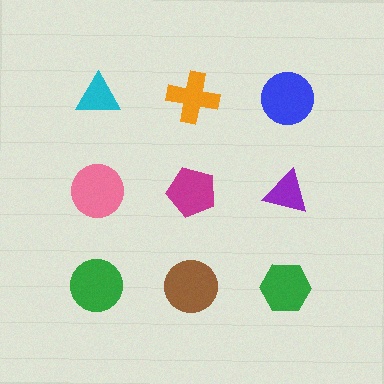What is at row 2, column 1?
A pink circle.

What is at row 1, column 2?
An orange cross.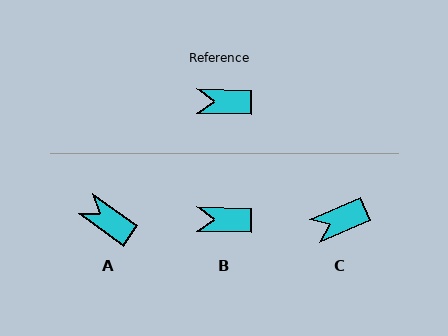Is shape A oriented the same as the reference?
No, it is off by about 34 degrees.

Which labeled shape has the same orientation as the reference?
B.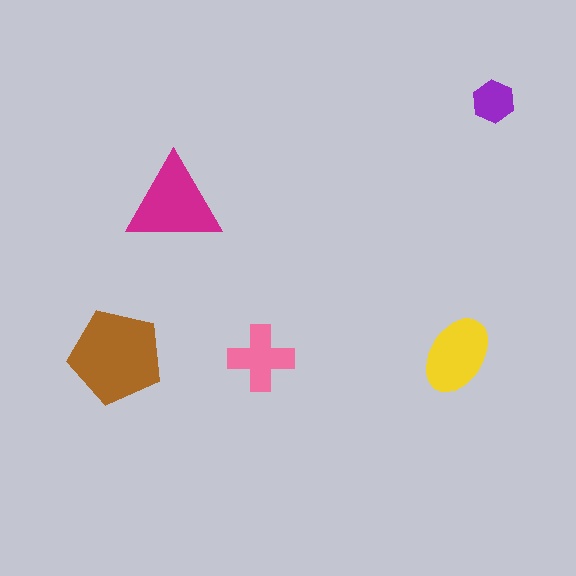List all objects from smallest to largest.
The purple hexagon, the pink cross, the yellow ellipse, the magenta triangle, the brown pentagon.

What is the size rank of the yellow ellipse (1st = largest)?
3rd.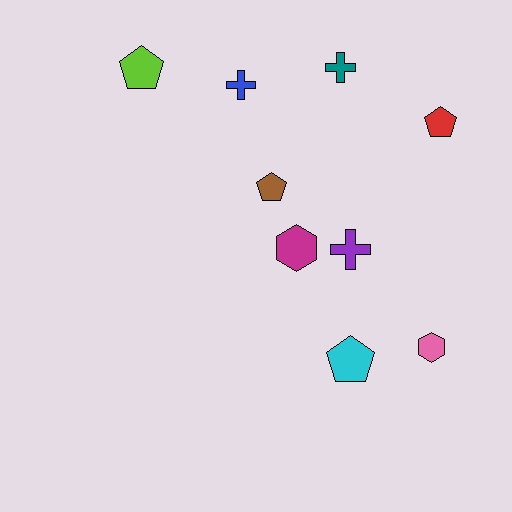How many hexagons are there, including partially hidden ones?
There are 2 hexagons.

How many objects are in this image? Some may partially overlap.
There are 9 objects.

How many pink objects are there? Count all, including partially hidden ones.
There is 1 pink object.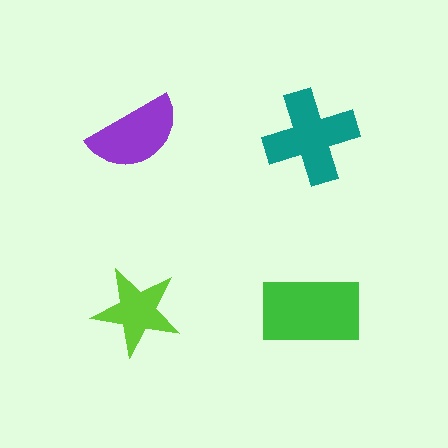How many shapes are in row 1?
2 shapes.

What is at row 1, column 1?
A purple semicircle.